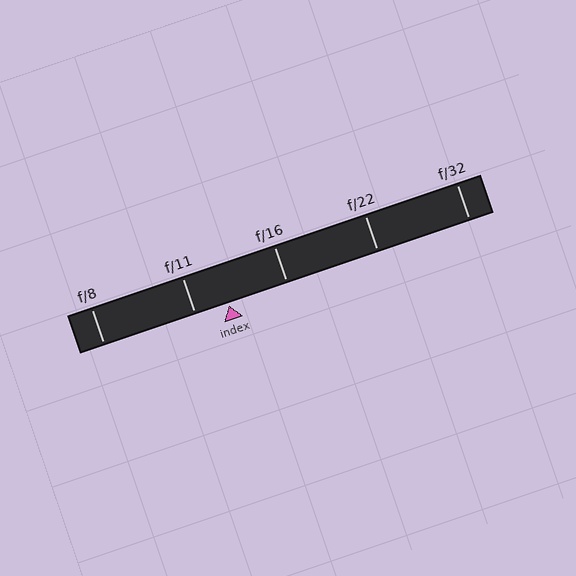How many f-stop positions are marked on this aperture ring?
There are 5 f-stop positions marked.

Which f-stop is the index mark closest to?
The index mark is closest to f/11.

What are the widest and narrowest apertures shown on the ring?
The widest aperture shown is f/8 and the narrowest is f/32.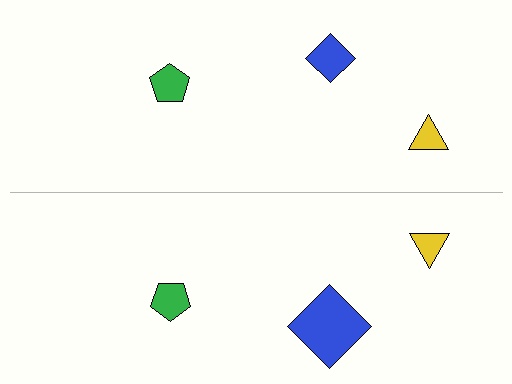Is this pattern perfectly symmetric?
No, the pattern is not perfectly symmetric. The blue diamond on the bottom side has a different size than its mirror counterpart.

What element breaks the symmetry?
The blue diamond on the bottom side has a different size than its mirror counterpart.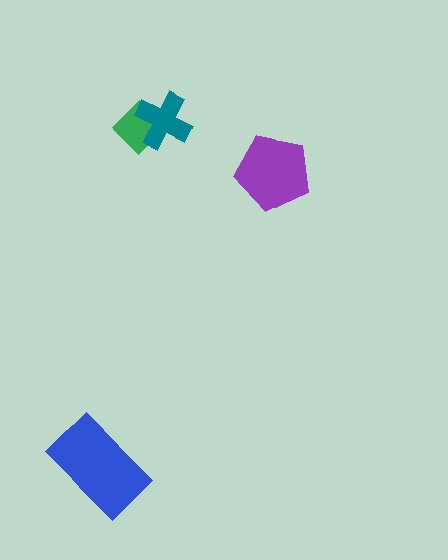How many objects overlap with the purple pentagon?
0 objects overlap with the purple pentagon.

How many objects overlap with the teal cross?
1 object overlaps with the teal cross.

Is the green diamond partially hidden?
Yes, it is partially covered by another shape.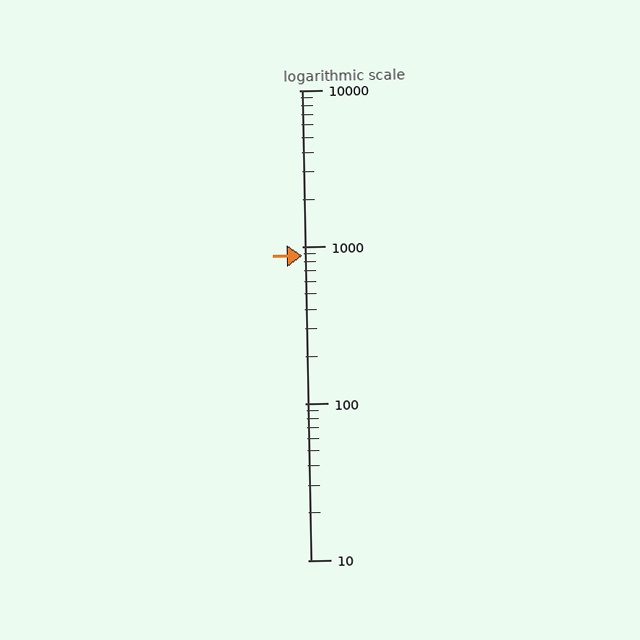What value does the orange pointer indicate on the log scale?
The pointer indicates approximately 880.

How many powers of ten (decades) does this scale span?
The scale spans 3 decades, from 10 to 10000.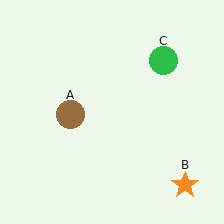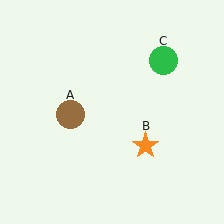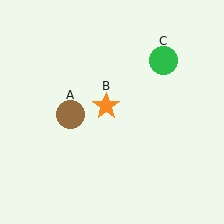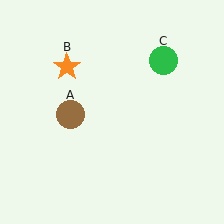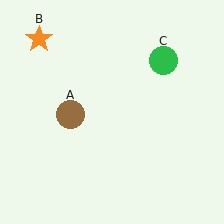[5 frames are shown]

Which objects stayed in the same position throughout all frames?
Brown circle (object A) and green circle (object C) remained stationary.